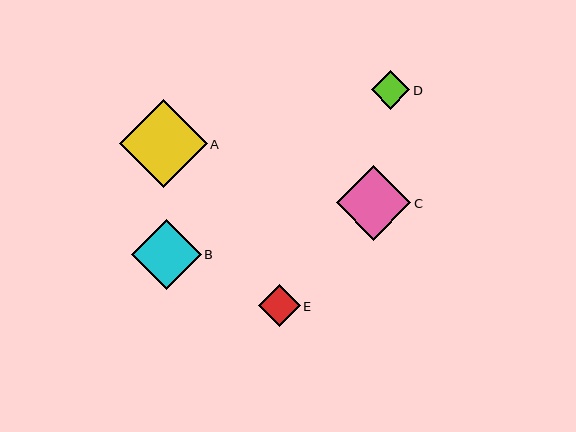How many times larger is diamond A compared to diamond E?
Diamond A is approximately 2.1 times the size of diamond E.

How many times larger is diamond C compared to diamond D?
Diamond C is approximately 1.9 times the size of diamond D.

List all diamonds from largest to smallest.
From largest to smallest: A, C, B, E, D.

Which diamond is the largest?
Diamond A is the largest with a size of approximately 88 pixels.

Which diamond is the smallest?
Diamond D is the smallest with a size of approximately 38 pixels.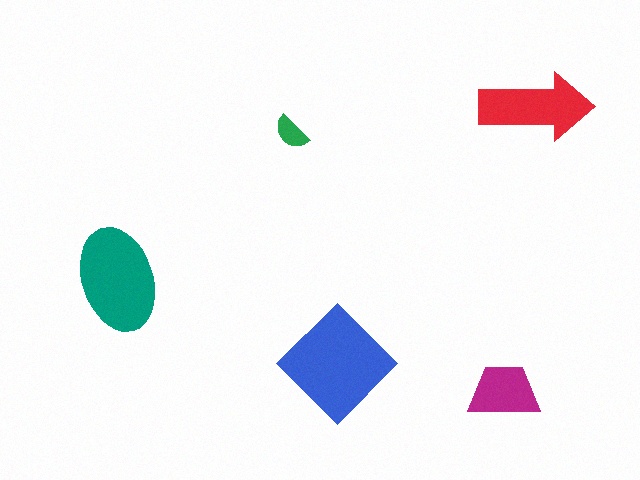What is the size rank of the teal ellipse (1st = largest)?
2nd.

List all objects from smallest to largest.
The green semicircle, the magenta trapezoid, the red arrow, the teal ellipse, the blue diamond.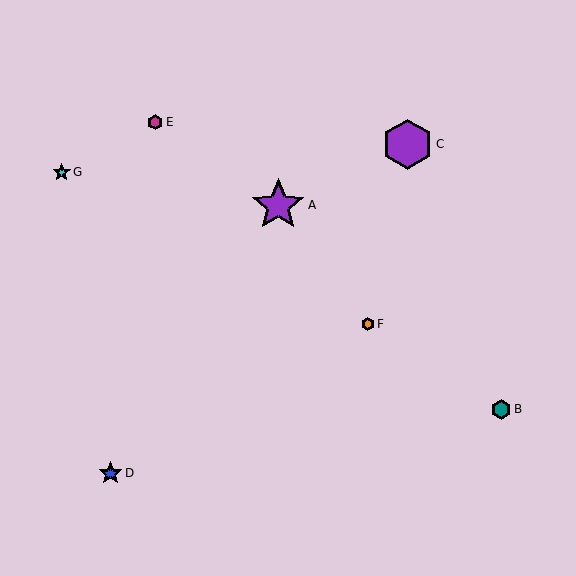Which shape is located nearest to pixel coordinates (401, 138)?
The purple hexagon (labeled C) at (408, 144) is nearest to that location.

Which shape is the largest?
The purple star (labeled A) is the largest.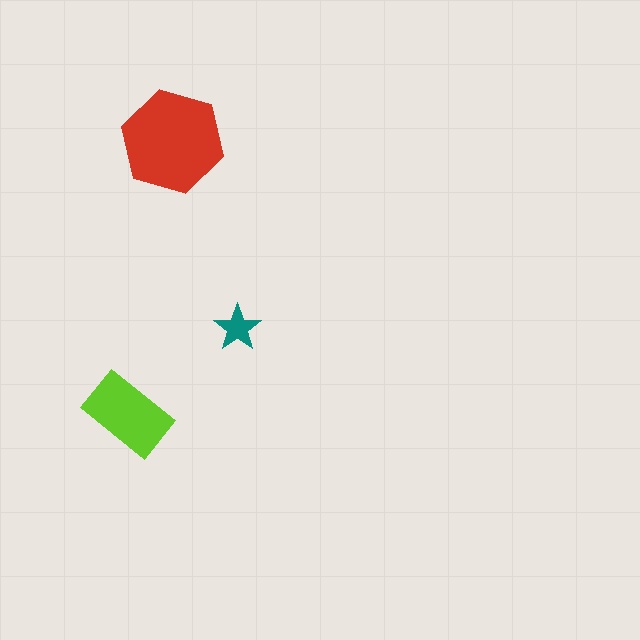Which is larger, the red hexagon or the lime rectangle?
The red hexagon.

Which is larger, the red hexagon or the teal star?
The red hexagon.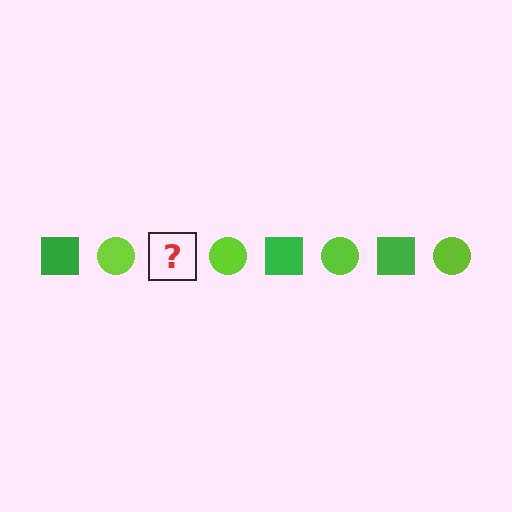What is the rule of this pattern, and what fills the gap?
The rule is that the pattern alternates between green square and lime circle. The gap should be filled with a green square.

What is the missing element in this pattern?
The missing element is a green square.